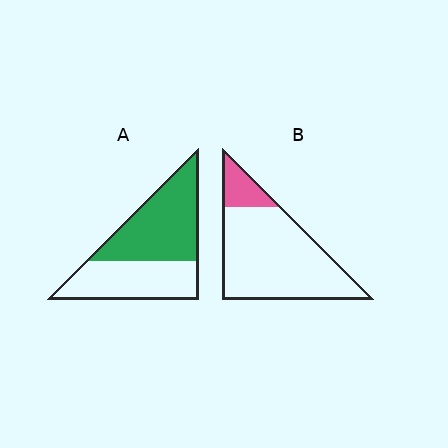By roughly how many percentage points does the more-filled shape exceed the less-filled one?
By roughly 40 percentage points (A over B).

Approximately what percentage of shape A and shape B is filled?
A is approximately 55% and B is approximately 15%.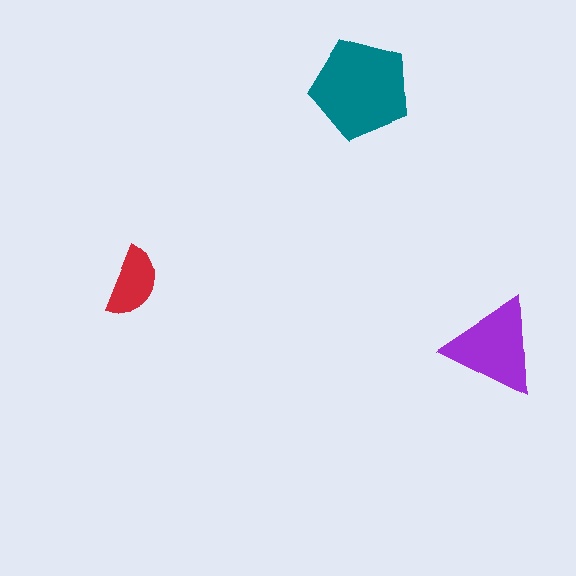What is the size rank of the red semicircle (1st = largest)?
3rd.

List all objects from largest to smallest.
The teal pentagon, the purple triangle, the red semicircle.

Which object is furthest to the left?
The red semicircle is leftmost.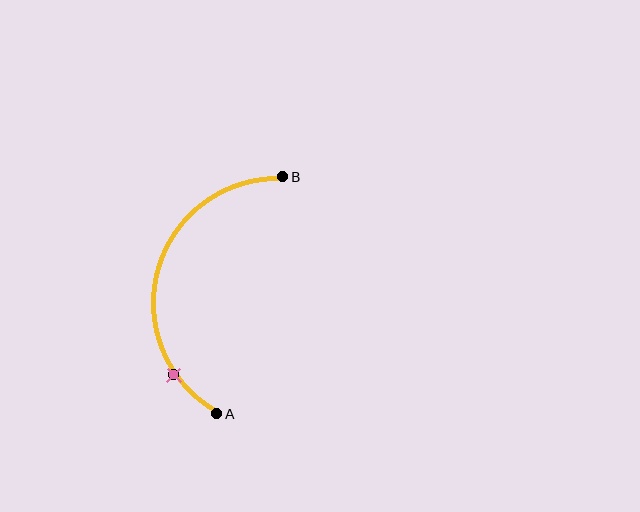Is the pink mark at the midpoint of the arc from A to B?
No. The pink mark lies on the arc but is closer to endpoint A. The arc midpoint would be at the point on the curve equidistant along the arc from both A and B.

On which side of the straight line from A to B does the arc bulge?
The arc bulges to the left of the straight line connecting A and B.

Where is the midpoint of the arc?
The arc midpoint is the point on the curve farthest from the straight line joining A and B. It sits to the left of that line.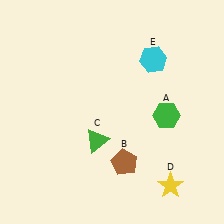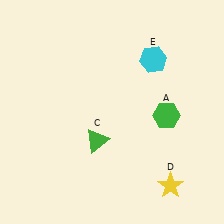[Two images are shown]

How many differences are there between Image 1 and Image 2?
There is 1 difference between the two images.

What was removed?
The brown pentagon (B) was removed in Image 2.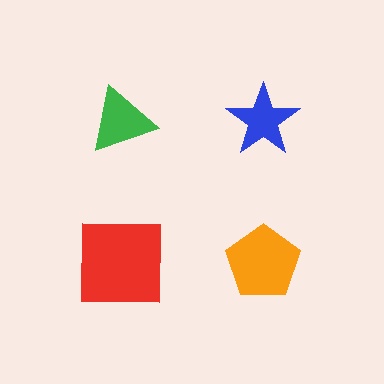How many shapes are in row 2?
2 shapes.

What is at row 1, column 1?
A green triangle.